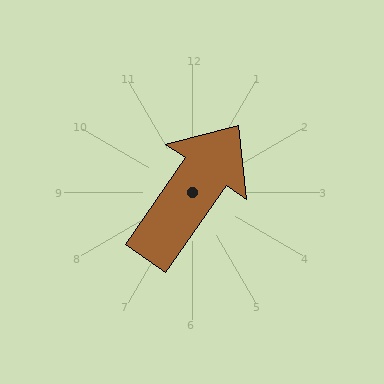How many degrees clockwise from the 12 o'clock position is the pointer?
Approximately 35 degrees.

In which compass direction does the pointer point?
Northeast.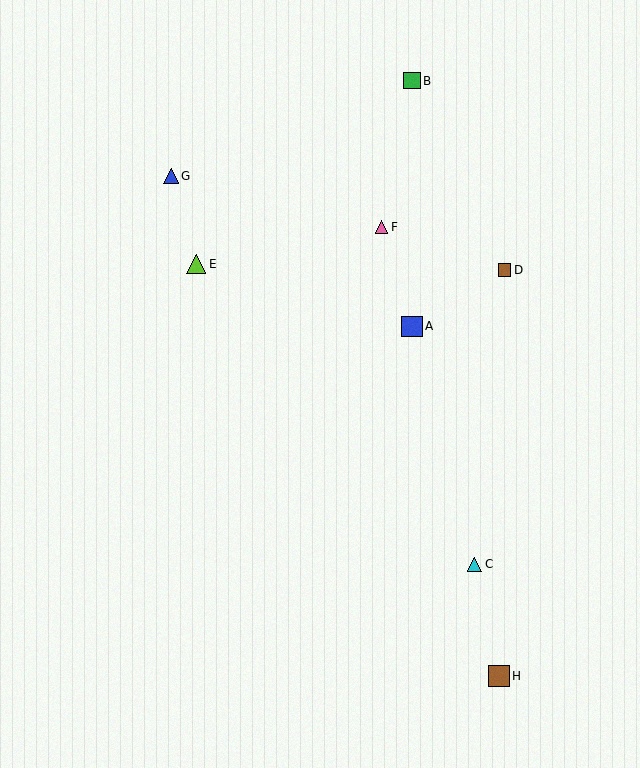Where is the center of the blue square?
The center of the blue square is at (412, 326).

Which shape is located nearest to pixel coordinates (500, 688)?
The brown square (labeled H) at (499, 676) is nearest to that location.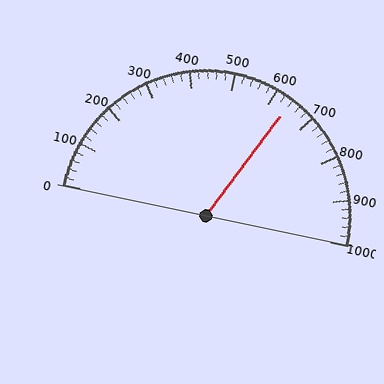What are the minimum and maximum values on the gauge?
The gauge ranges from 0 to 1000.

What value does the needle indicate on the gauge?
The needle indicates approximately 640.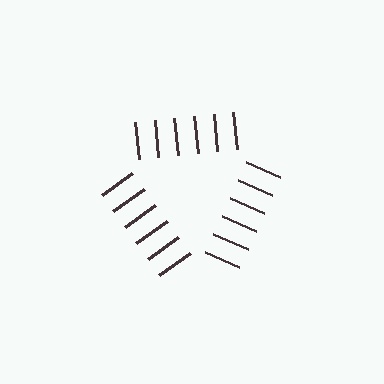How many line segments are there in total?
18 — 6 along each of the 3 edges.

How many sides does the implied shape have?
3 sides — the line-ends trace a triangle.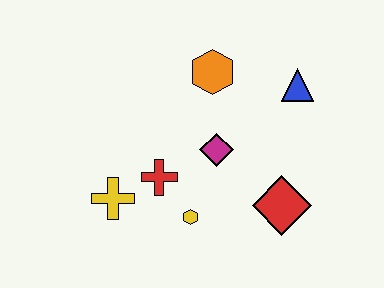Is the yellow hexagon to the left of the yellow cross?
No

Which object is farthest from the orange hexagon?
The yellow cross is farthest from the orange hexagon.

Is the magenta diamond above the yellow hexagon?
Yes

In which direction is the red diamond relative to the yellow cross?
The red diamond is to the right of the yellow cross.